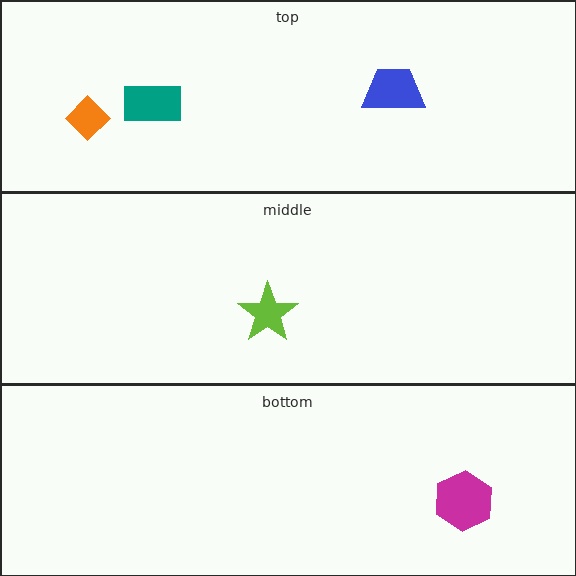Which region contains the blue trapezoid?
The top region.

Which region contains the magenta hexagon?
The bottom region.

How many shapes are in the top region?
3.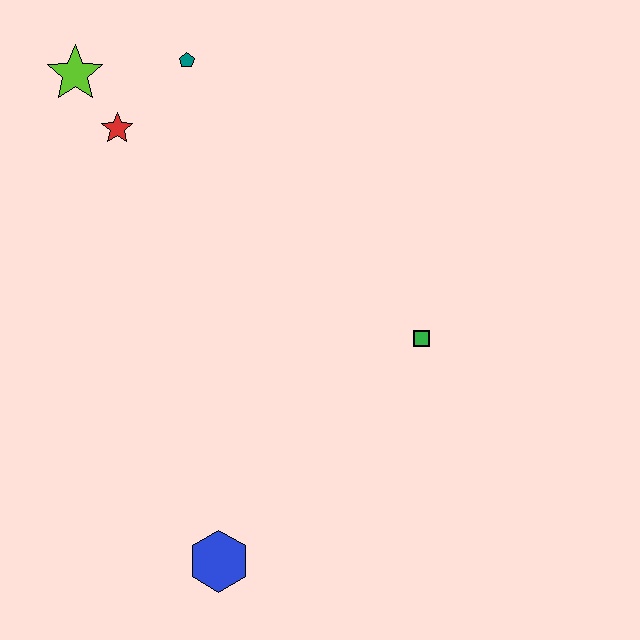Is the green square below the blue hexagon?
No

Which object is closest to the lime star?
The red star is closest to the lime star.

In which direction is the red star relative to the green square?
The red star is to the left of the green square.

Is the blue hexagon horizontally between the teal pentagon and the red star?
No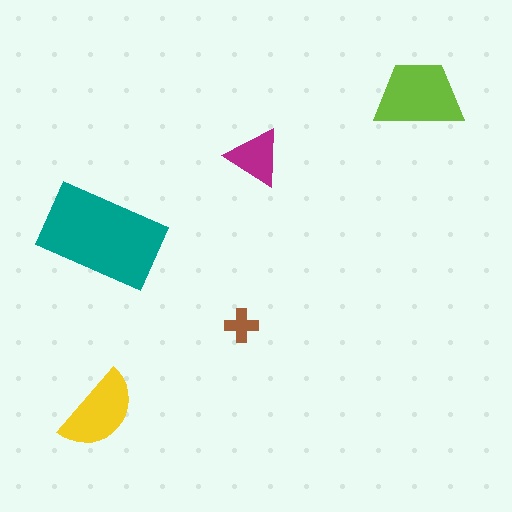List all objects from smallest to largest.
The brown cross, the magenta triangle, the yellow semicircle, the lime trapezoid, the teal rectangle.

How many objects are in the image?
There are 5 objects in the image.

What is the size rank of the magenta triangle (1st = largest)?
4th.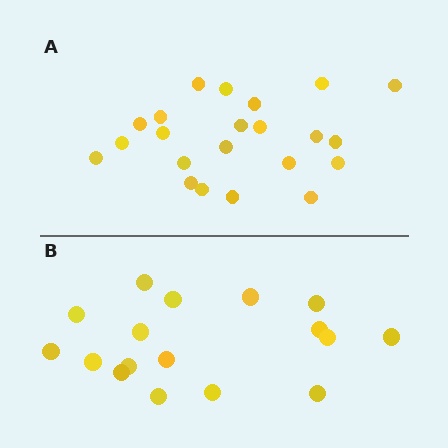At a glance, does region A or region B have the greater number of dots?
Region A (the top region) has more dots.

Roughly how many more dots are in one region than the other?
Region A has about 5 more dots than region B.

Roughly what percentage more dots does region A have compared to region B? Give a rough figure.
About 30% more.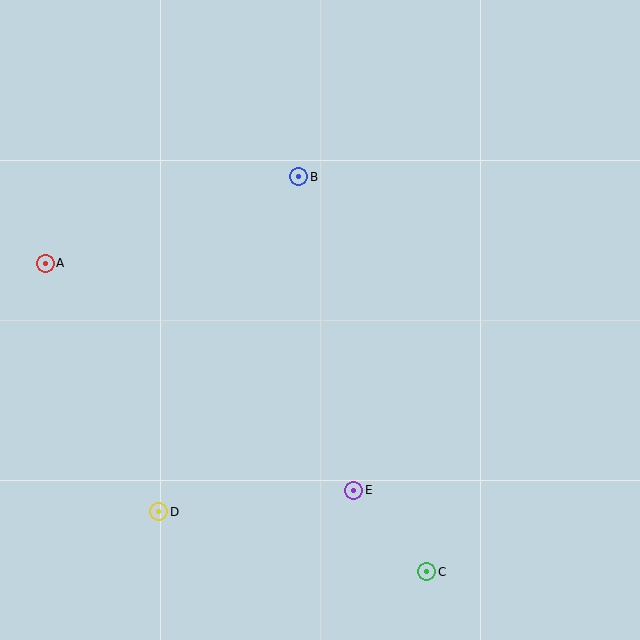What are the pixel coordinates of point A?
Point A is at (45, 263).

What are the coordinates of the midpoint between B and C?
The midpoint between B and C is at (363, 374).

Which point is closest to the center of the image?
Point B at (299, 177) is closest to the center.